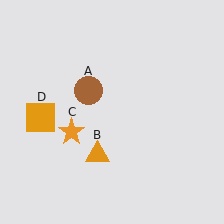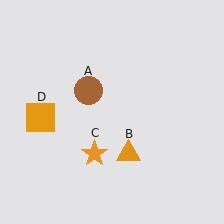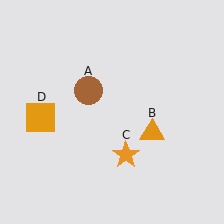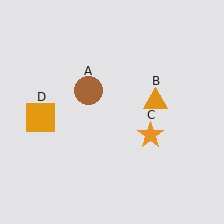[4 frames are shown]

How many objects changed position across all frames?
2 objects changed position: orange triangle (object B), orange star (object C).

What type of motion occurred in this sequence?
The orange triangle (object B), orange star (object C) rotated counterclockwise around the center of the scene.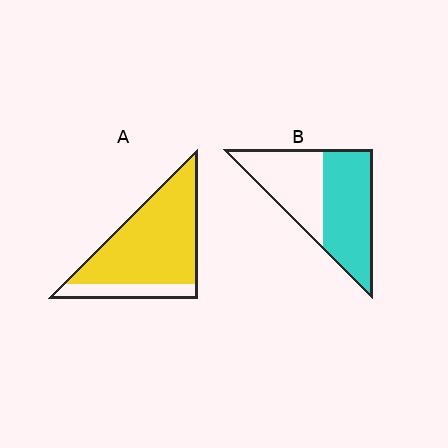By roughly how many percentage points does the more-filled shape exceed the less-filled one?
By roughly 25 percentage points (A over B).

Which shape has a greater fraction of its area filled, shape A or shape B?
Shape A.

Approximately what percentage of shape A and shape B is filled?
A is approximately 80% and B is approximately 55%.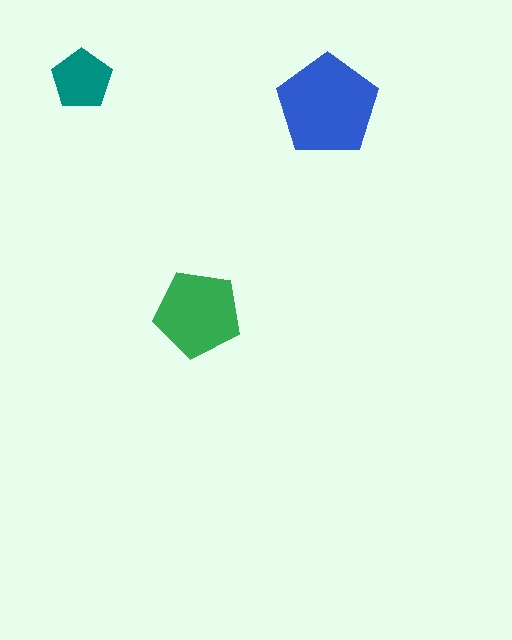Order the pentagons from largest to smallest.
the blue one, the green one, the teal one.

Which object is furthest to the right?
The blue pentagon is rightmost.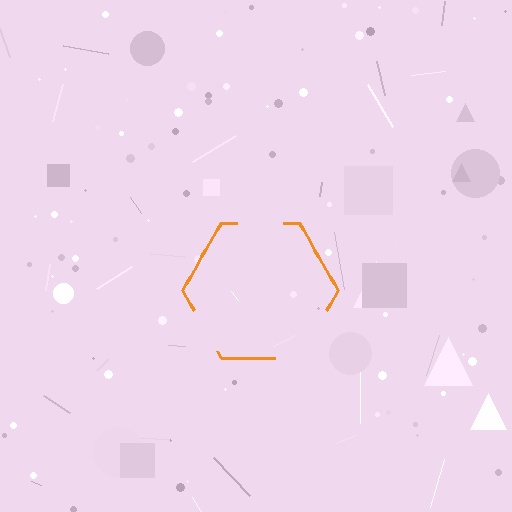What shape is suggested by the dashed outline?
The dashed outline suggests a hexagon.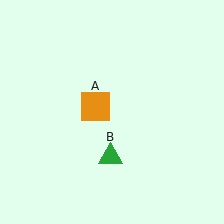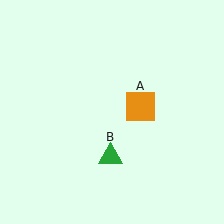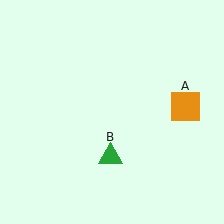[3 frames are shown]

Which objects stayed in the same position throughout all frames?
Green triangle (object B) remained stationary.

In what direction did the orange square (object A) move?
The orange square (object A) moved right.